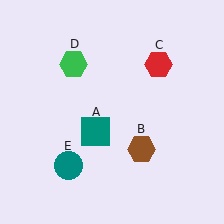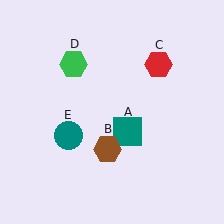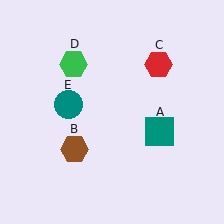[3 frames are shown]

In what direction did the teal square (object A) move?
The teal square (object A) moved right.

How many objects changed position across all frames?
3 objects changed position: teal square (object A), brown hexagon (object B), teal circle (object E).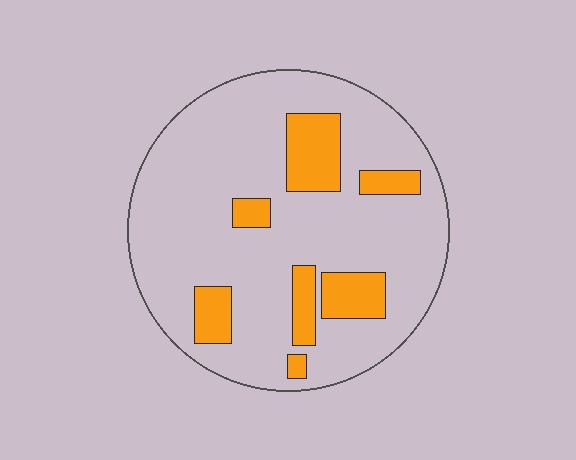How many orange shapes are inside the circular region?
7.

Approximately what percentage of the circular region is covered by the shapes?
Approximately 20%.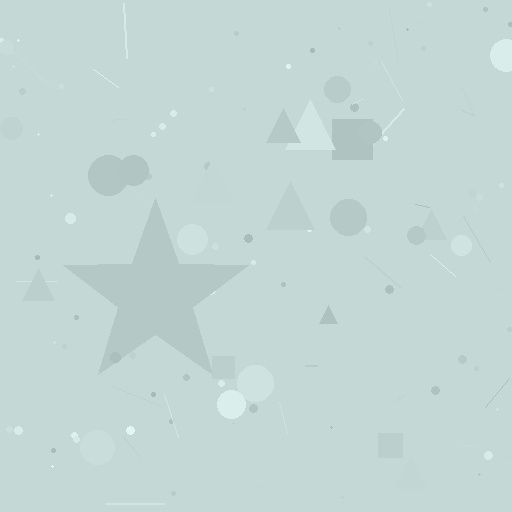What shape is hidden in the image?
A star is hidden in the image.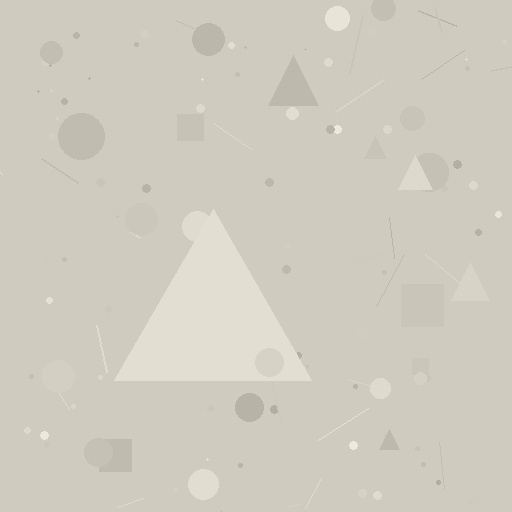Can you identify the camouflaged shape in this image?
The camouflaged shape is a triangle.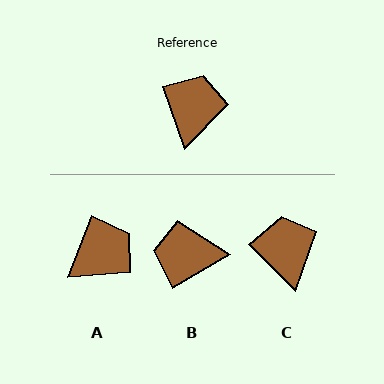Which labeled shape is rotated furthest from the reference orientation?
B, about 101 degrees away.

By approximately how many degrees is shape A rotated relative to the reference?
Approximately 40 degrees clockwise.